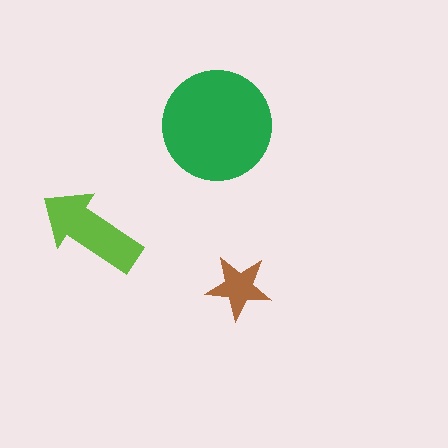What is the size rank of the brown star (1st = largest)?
3rd.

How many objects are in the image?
There are 3 objects in the image.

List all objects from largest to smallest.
The green circle, the lime arrow, the brown star.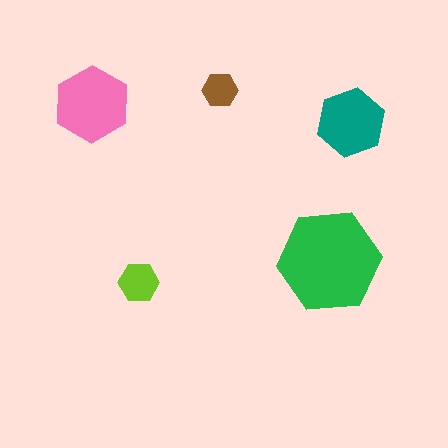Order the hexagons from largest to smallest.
the green one, the pink one, the teal one, the lime one, the brown one.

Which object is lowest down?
The lime hexagon is bottommost.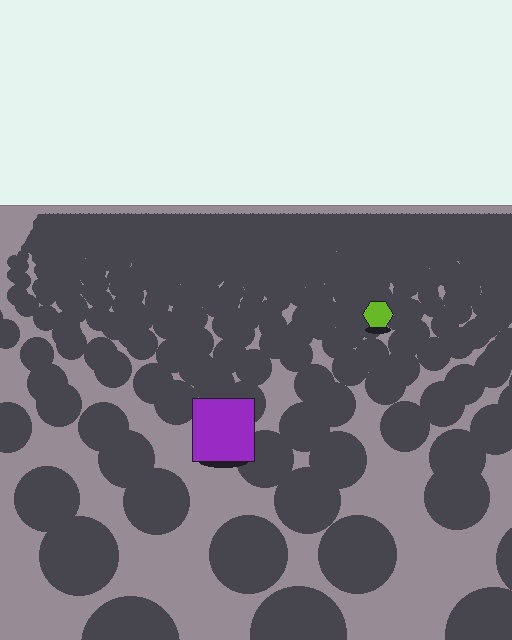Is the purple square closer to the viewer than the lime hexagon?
Yes. The purple square is closer — you can tell from the texture gradient: the ground texture is coarser near it.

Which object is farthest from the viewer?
The lime hexagon is farthest from the viewer. It appears smaller and the ground texture around it is denser.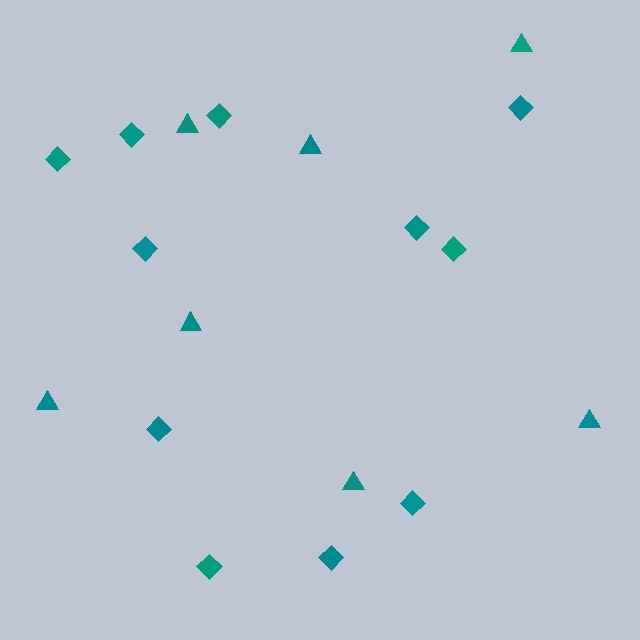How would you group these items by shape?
There are 2 groups: one group of triangles (7) and one group of diamonds (11).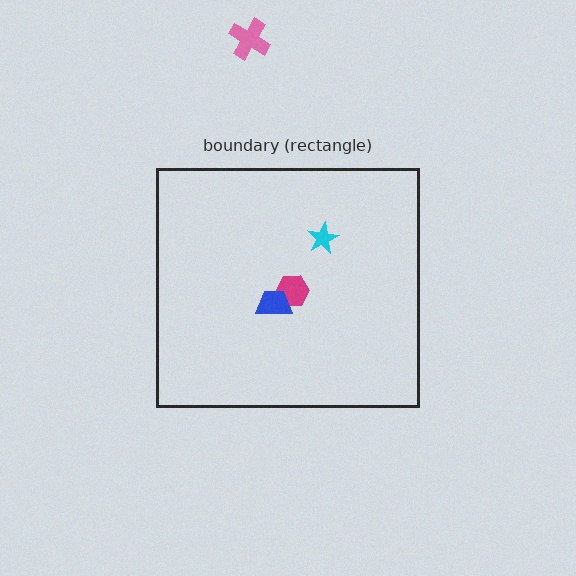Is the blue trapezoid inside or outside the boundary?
Inside.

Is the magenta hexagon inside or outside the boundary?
Inside.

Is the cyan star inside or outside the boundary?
Inside.